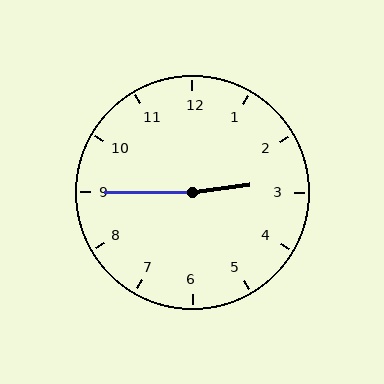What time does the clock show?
2:45.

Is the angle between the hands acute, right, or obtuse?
It is obtuse.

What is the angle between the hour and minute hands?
Approximately 172 degrees.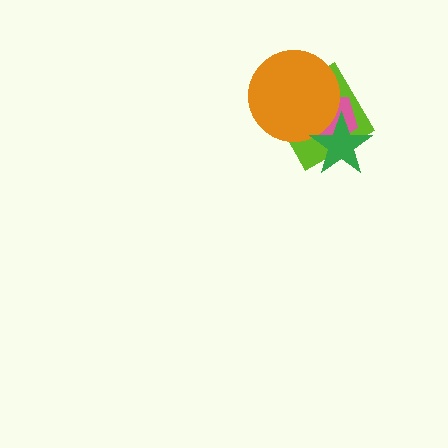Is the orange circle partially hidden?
Yes, it is partially covered by another shape.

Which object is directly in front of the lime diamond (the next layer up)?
The pink pentagon is directly in front of the lime diamond.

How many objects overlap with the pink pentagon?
3 objects overlap with the pink pentagon.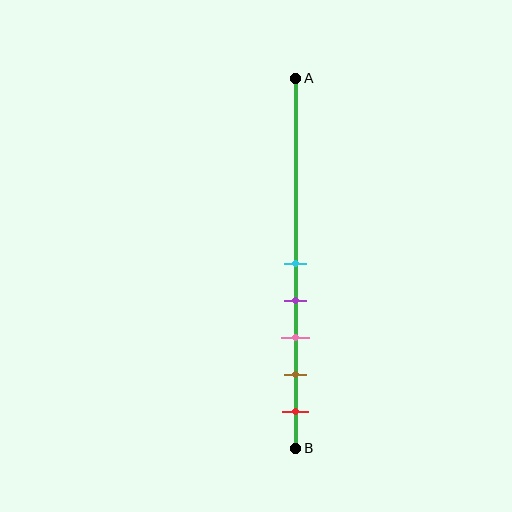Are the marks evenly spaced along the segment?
Yes, the marks are approximately evenly spaced.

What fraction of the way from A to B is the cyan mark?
The cyan mark is approximately 50% (0.5) of the way from A to B.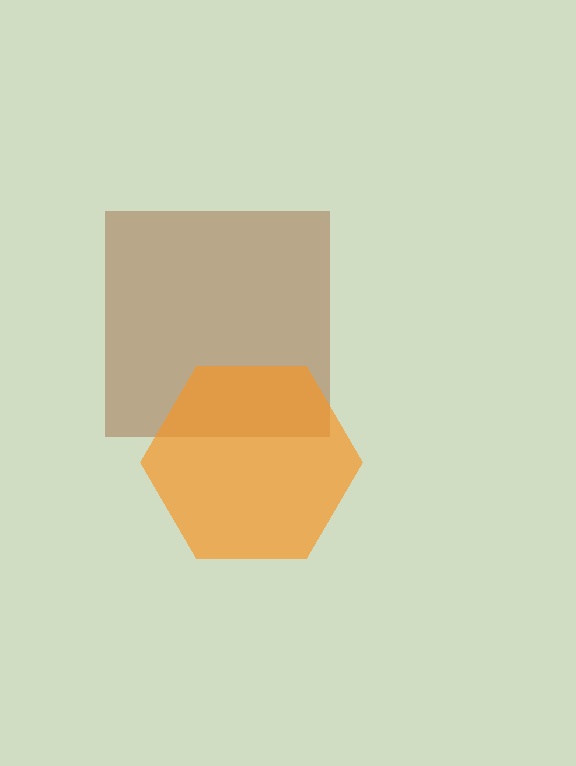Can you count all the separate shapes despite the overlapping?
Yes, there are 2 separate shapes.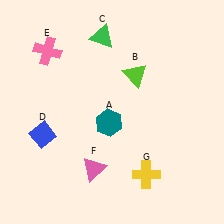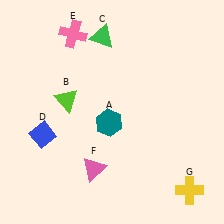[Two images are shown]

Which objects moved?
The objects that moved are: the lime triangle (B), the pink cross (E), the yellow cross (G).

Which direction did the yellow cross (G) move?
The yellow cross (G) moved right.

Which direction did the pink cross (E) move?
The pink cross (E) moved right.